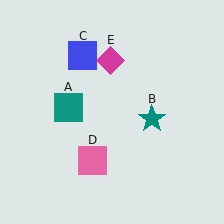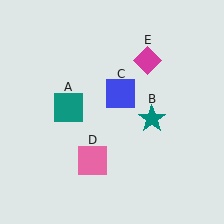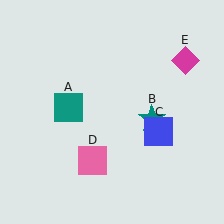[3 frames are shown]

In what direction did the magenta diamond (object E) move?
The magenta diamond (object E) moved right.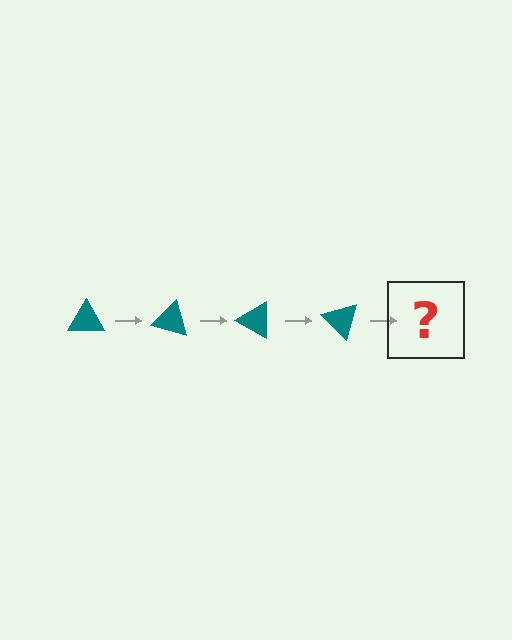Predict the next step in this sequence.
The next step is a teal triangle rotated 60 degrees.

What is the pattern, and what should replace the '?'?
The pattern is that the triangle rotates 15 degrees each step. The '?' should be a teal triangle rotated 60 degrees.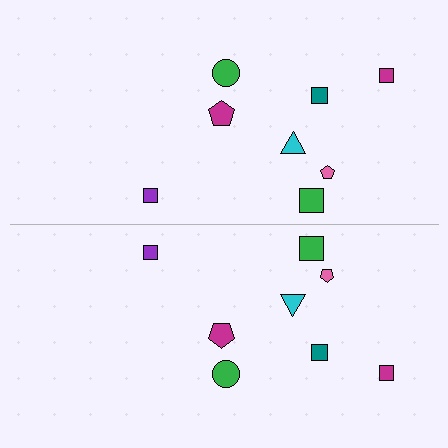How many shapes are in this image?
There are 16 shapes in this image.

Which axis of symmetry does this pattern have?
The pattern has a horizontal axis of symmetry running through the center of the image.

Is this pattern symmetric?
Yes, this pattern has bilateral (reflection) symmetry.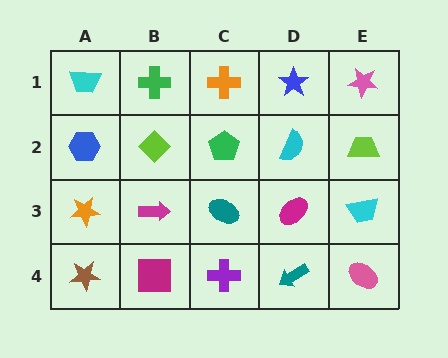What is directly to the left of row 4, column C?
A magenta square.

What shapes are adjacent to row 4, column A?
An orange star (row 3, column A), a magenta square (row 4, column B).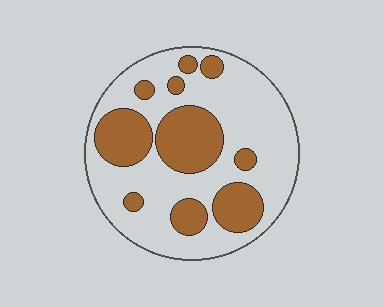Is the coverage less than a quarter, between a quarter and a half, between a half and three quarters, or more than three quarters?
Between a quarter and a half.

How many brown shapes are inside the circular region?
10.